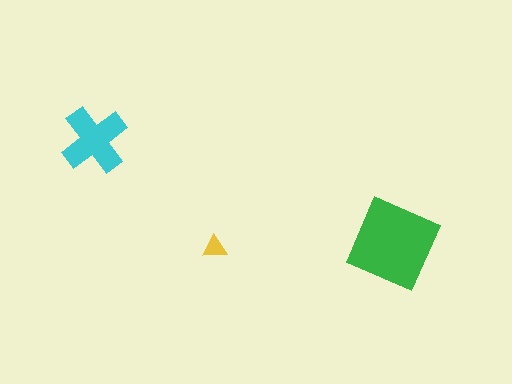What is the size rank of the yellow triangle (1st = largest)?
3rd.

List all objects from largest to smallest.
The green square, the cyan cross, the yellow triangle.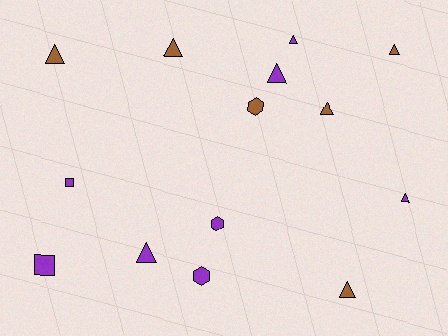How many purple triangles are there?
There are 4 purple triangles.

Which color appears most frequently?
Purple, with 8 objects.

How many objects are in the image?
There are 14 objects.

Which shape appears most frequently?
Triangle, with 9 objects.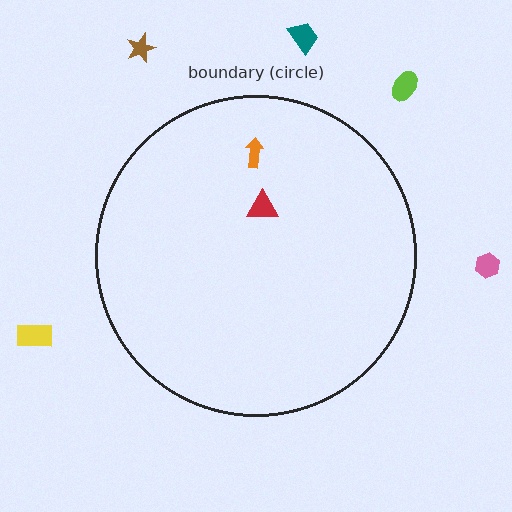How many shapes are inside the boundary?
2 inside, 5 outside.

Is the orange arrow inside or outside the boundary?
Inside.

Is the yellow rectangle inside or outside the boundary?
Outside.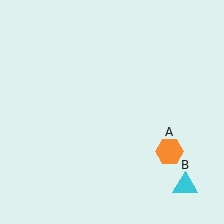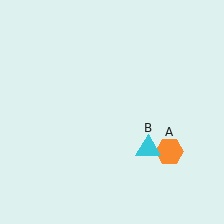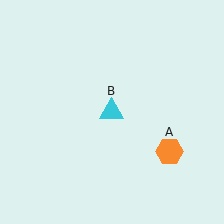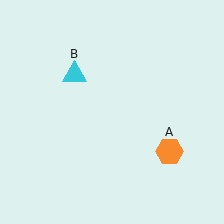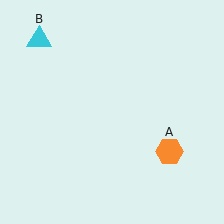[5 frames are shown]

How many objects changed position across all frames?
1 object changed position: cyan triangle (object B).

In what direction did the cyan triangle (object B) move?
The cyan triangle (object B) moved up and to the left.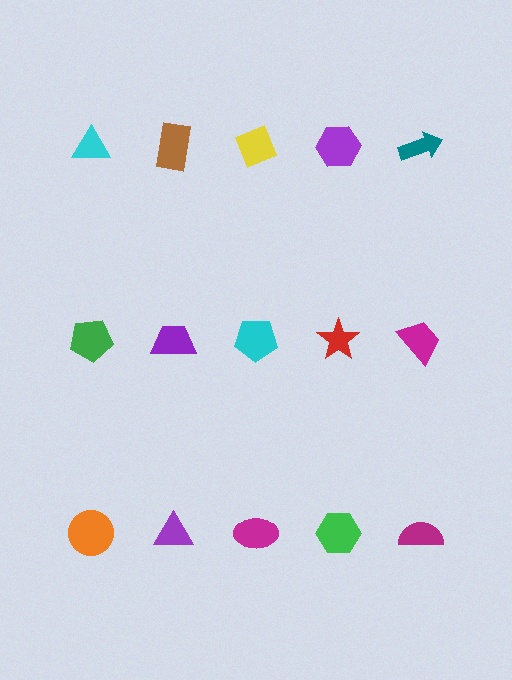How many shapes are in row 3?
5 shapes.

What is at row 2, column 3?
A cyan pentagon.